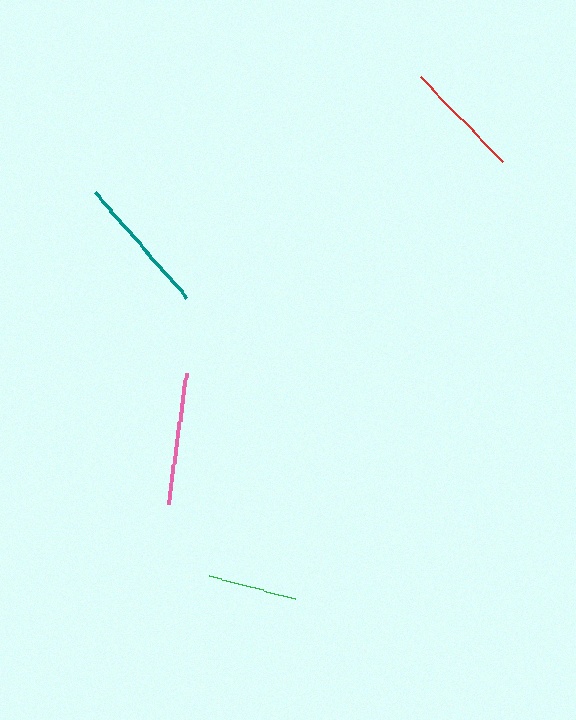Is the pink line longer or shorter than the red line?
The pink line is longer than the red line.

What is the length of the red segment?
The red segment is approximately 118 pixels long.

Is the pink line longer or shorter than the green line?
The pink line is longer than the green line.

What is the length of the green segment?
The green segment is approximately 89 pixels long.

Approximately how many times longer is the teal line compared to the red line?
The teal line is approximately 1.2 times the length of the red line.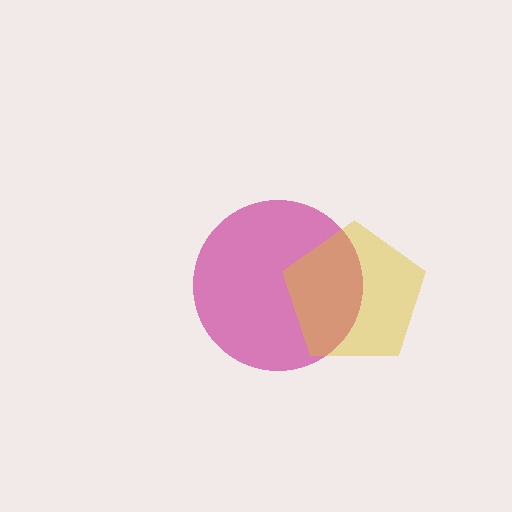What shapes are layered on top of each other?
The layered shapes are: a magenta circle, a yellow pentagon.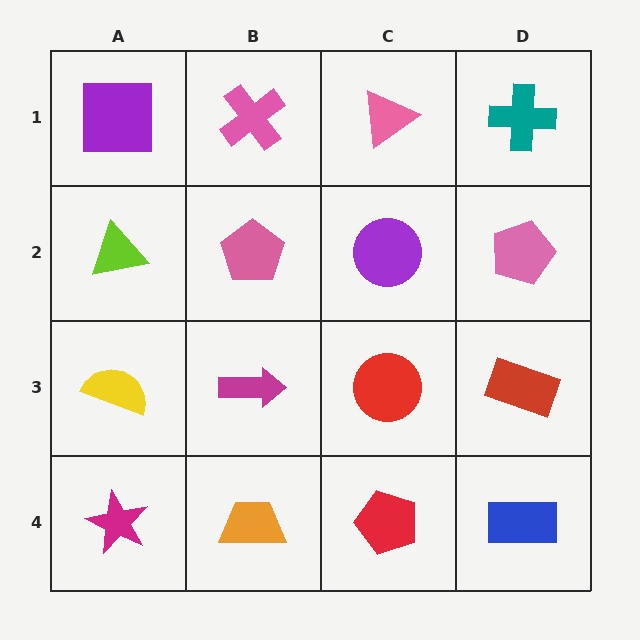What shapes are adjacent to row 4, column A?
A yellow semicircle (row 3, column A), an orange trapezoid (row 4, column B).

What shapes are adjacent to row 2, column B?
A pink cross (row 1, column B), a magenta arrow (row 3, column B), a lime triangle (row 2, column A), a purple circle (row 2, column C).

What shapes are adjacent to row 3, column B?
A pink pentagon (row 2, column B), an orange trapezoid (row 4, column B), a yellow semicircle (row 3, column A), a red circle (row 3, column C).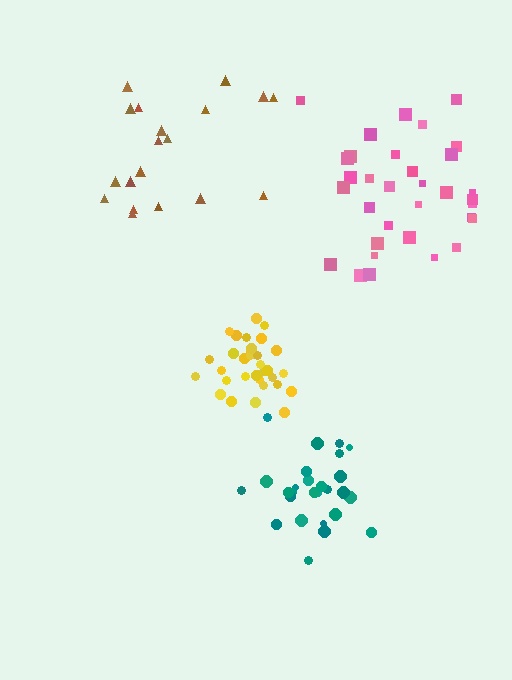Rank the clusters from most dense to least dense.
yellow, teal, pink, brown.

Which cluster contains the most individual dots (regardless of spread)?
Pink (33).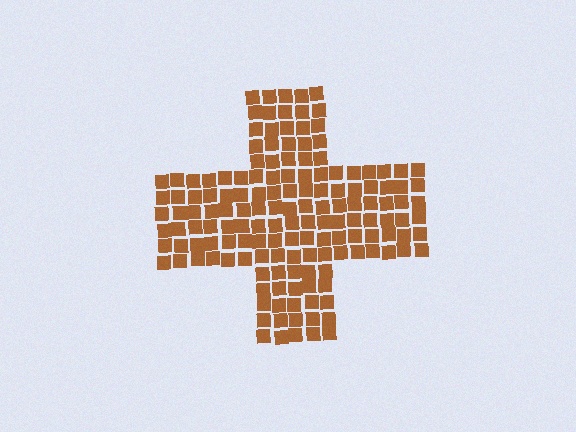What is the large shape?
The large shape is a cross.